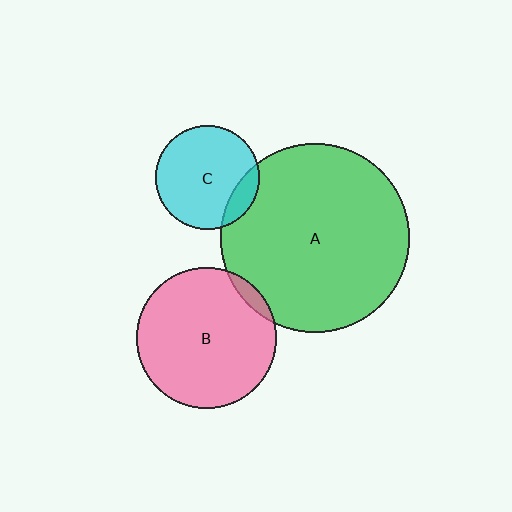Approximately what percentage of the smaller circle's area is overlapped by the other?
Approximately 5%.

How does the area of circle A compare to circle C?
Approximately 3.3 times.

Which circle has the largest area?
Circle A (green).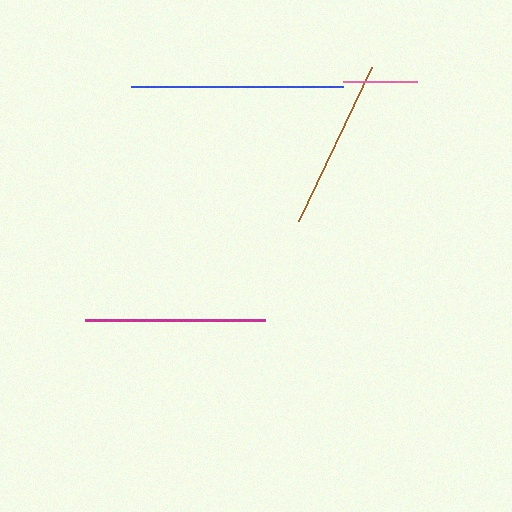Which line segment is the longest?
The blue line is the longest at approximately 211 pixels.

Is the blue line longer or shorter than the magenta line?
The blue line is longer than the magenta line.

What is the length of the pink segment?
The pink segment is approximately 73 pixels long.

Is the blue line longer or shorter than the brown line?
The blue line is longer than the brown line.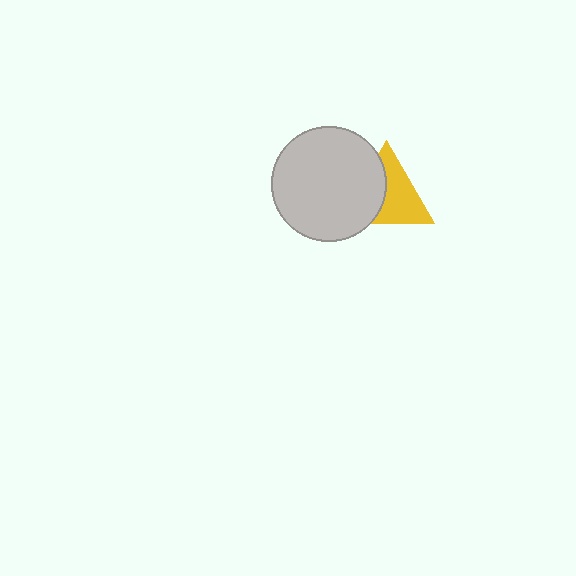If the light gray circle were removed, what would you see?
You would see the complete yellow triangle.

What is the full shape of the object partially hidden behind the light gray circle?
The partially hidden object is a yellow triangle.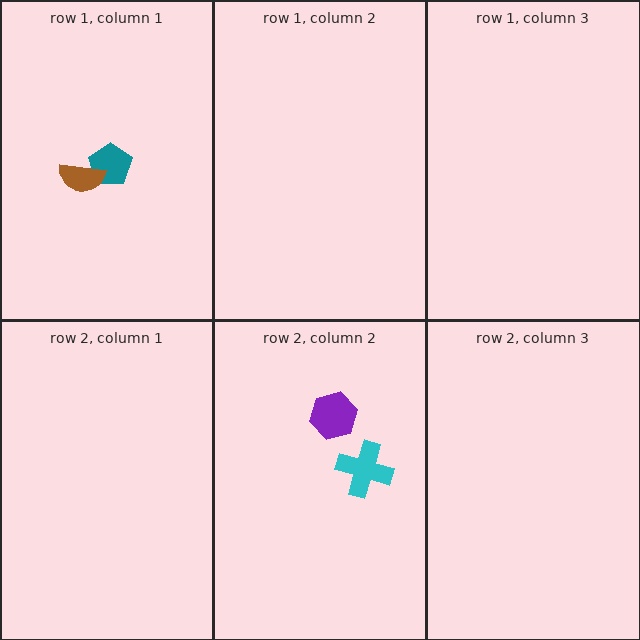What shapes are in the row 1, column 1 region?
The teal pentagon, the brown semicircle.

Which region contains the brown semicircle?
The row 1, column 1 region.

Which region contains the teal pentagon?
The row 1, column 1 region.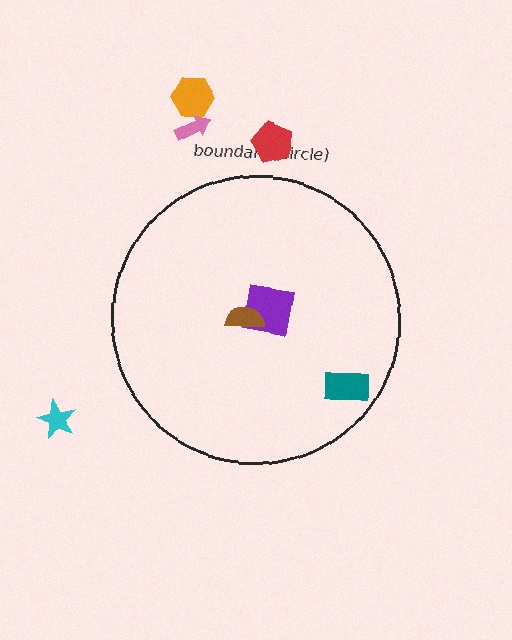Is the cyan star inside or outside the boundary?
Outside.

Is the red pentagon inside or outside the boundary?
Outside.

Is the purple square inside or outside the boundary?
Inside.